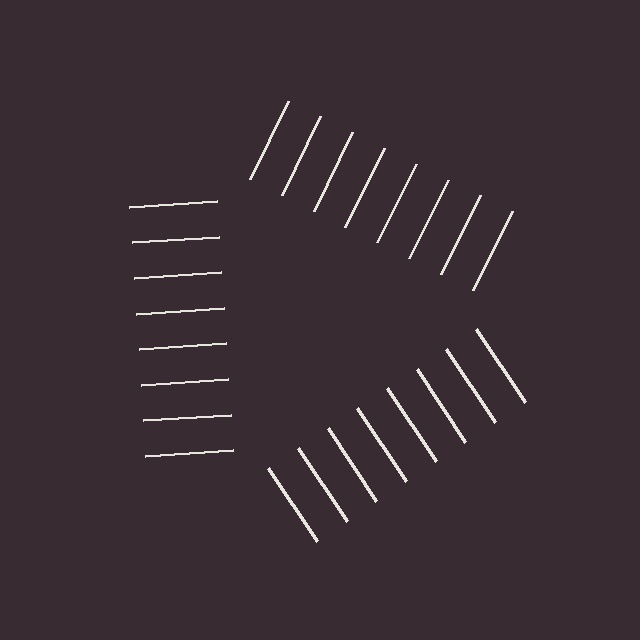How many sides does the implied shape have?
3 sides — the line-ends trace a triangle.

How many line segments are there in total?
24 — 8 along each of the 3 edges.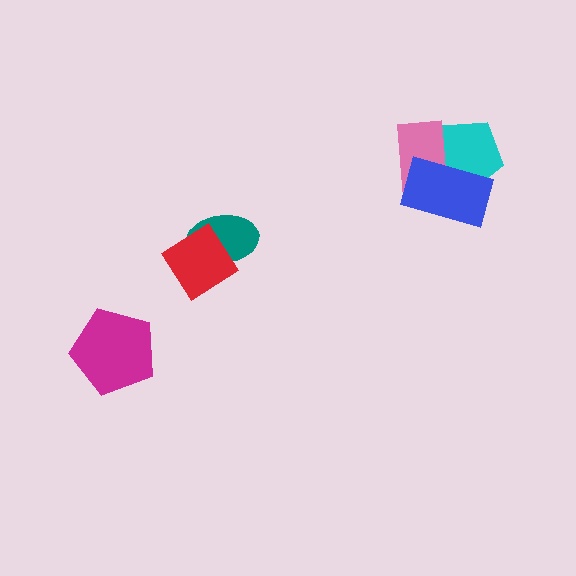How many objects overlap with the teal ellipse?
1 object overlaps with the teal ellipse.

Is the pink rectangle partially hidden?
Yes, it is partially covered by another shape.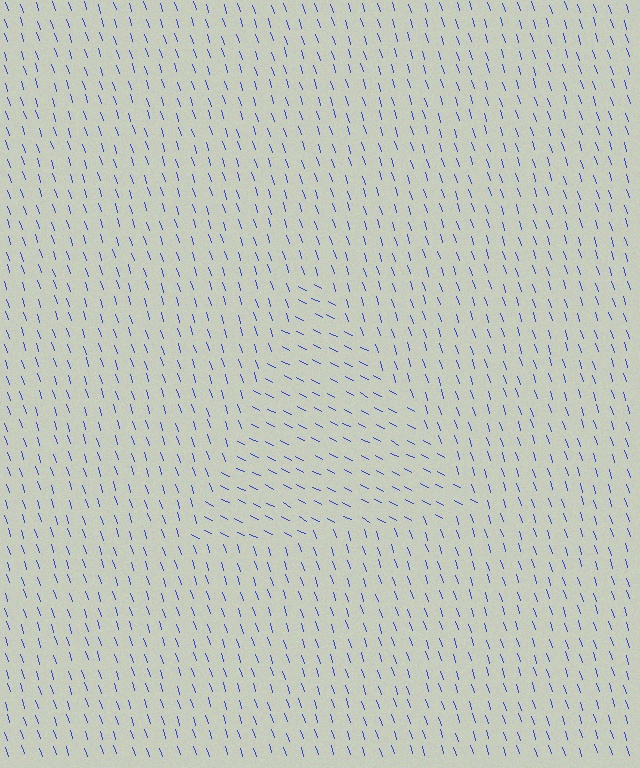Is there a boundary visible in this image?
Yes, there is a texture boundary formed by a change in line orientation.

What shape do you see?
I see a triangle.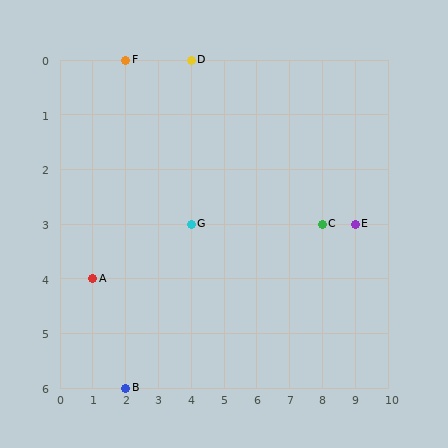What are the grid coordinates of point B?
Point B is at grid coordinates (2, 6).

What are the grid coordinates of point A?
Point A is at grid coordinates (1, 4).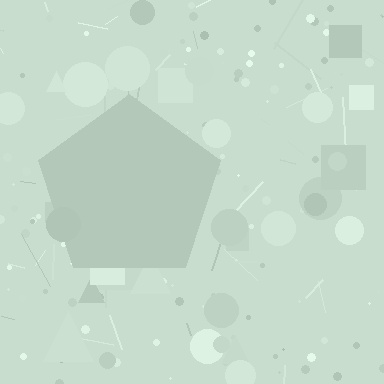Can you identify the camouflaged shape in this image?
The camouflaged shape is a pentagon.